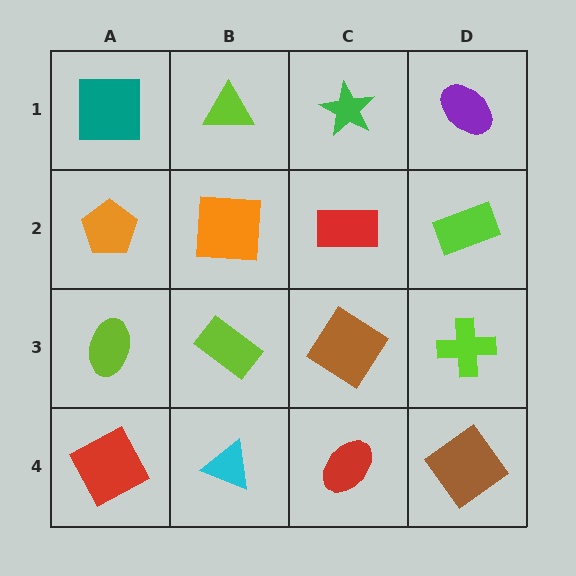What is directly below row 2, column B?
A lime rectangle.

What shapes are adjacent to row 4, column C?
A brown diamond (row 3, column C), a cyan triangle (row 4, column B), a brown diamond (row 4, column D).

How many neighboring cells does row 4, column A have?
2.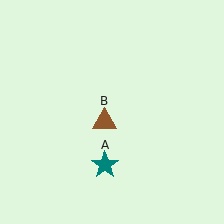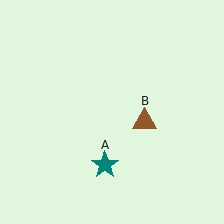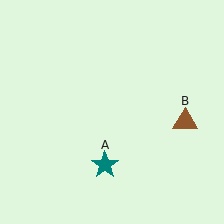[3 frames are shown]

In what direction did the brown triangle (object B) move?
The brown triangle (object B) moved right.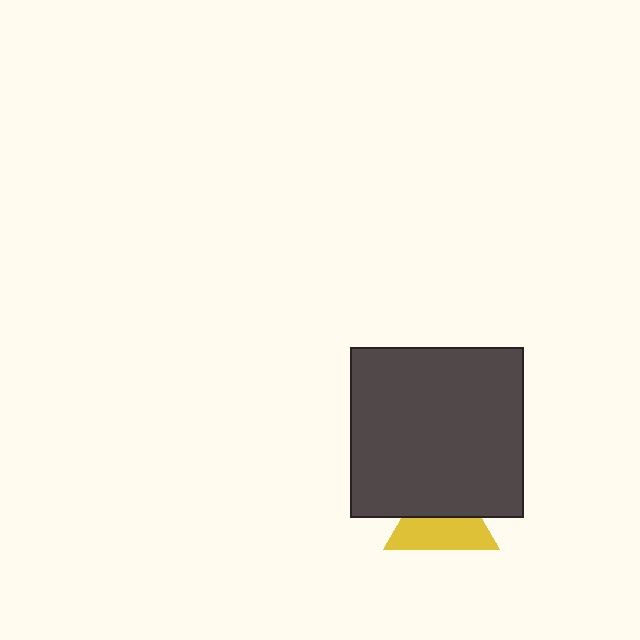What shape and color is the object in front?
The object in front is a dark gray rectangle.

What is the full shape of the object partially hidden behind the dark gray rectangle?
The partially hidden object is a yellow triangle.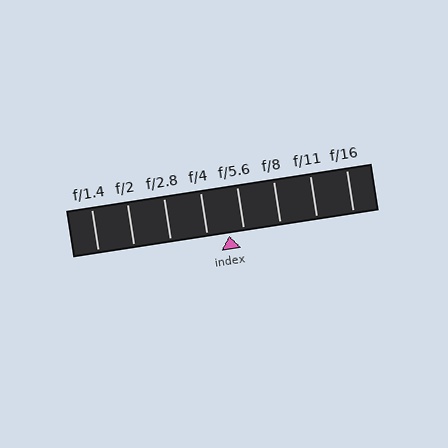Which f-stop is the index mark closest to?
The index mark is closest to f/5.6.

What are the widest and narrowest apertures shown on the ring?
The widest aperture shown is f/1.4 and the narrowest is f/16.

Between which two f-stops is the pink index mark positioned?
The index mark is between f/4 and f/5.6.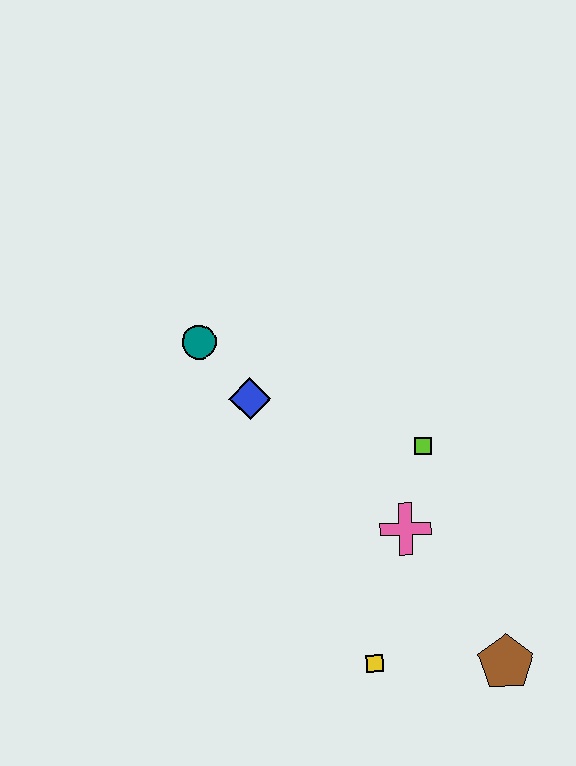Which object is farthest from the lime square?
The teal circle is farthest from the lime square.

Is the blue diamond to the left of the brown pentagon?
Yes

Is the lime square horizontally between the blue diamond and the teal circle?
No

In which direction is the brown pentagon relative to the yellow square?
The brown pentagon is to the right of the yellow square.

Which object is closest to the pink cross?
The lime square is closest to the pink cross.